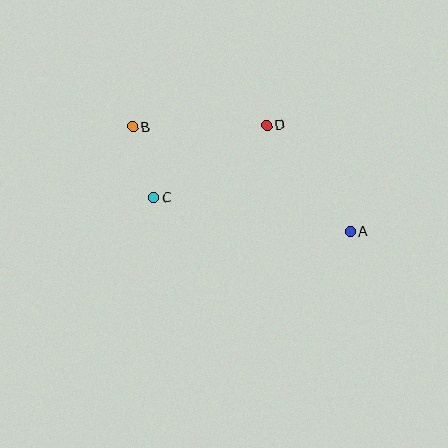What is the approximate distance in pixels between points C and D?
The distance between C and D is approximately 134 pixels.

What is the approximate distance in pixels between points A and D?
The distance between A and D is approximately 135 pixels.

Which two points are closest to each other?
Points B and C are closest to each other.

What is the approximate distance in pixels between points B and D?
The distance between B and D is approximately 134 pixels.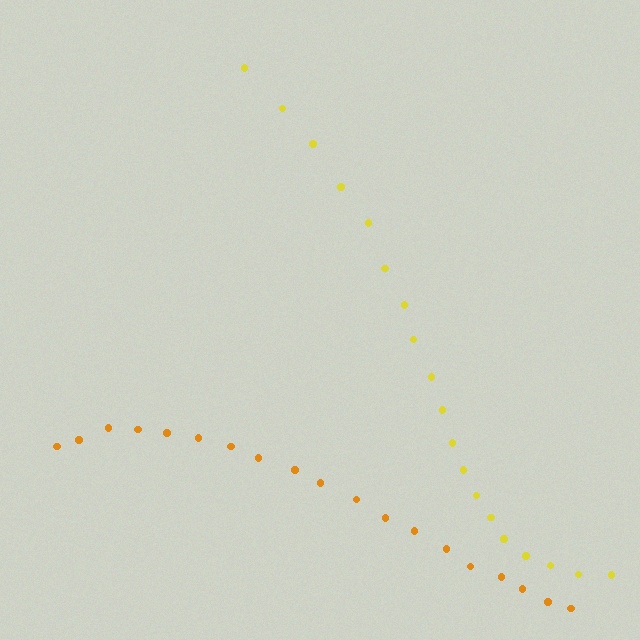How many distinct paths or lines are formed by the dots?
There are 2 distinct paths.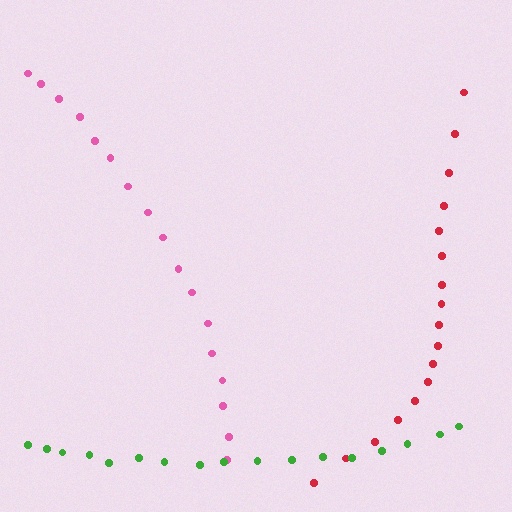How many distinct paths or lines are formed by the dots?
There are 3 distinct paths.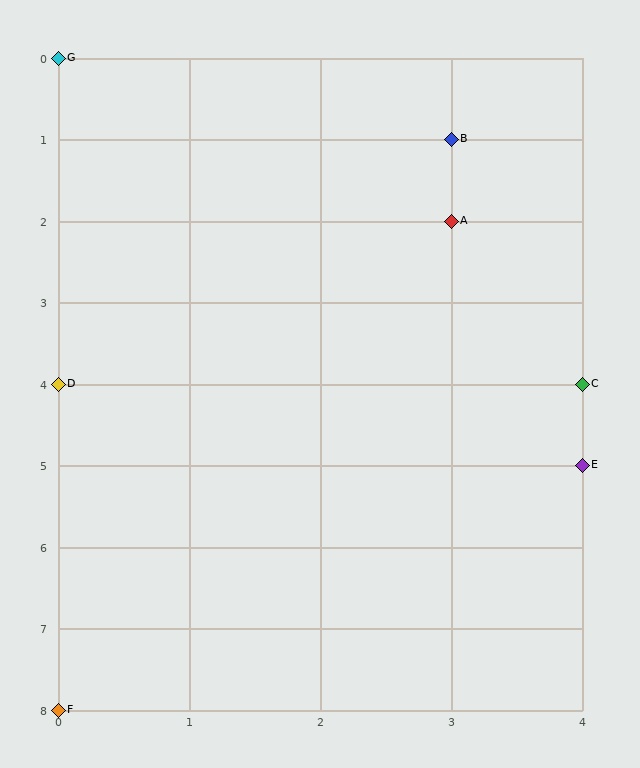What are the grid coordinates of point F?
Point F is at grid coordinates (0, 8).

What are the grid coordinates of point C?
Point C is at grid coordinates (4, 4).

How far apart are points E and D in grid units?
Points E and D are 4 columns and 1 row apart (about 4.1 grid units diagonally).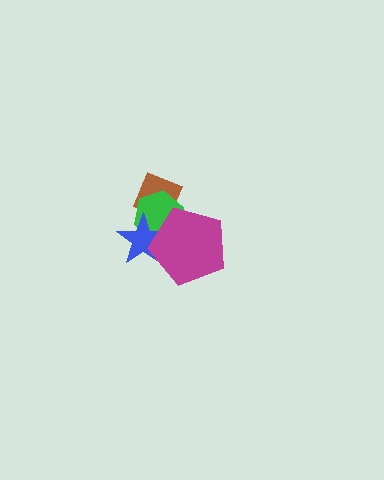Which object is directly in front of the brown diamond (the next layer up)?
The green hexagon is directly in front of the brown diamond.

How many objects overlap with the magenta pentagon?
3 objects overlap with the magenta pentagon.